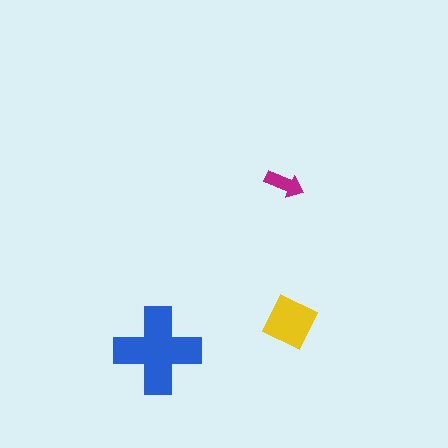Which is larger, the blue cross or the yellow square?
The blue cross.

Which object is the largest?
The blue cross.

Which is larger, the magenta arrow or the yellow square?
The yellow square.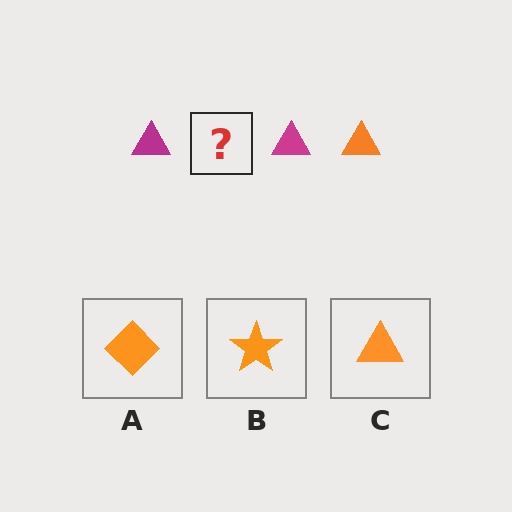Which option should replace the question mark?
Option C.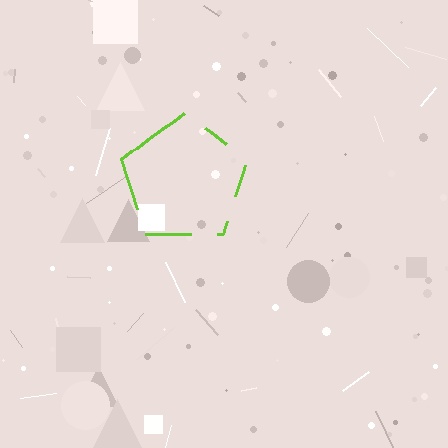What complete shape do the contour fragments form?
The contour fragments form a pentagon.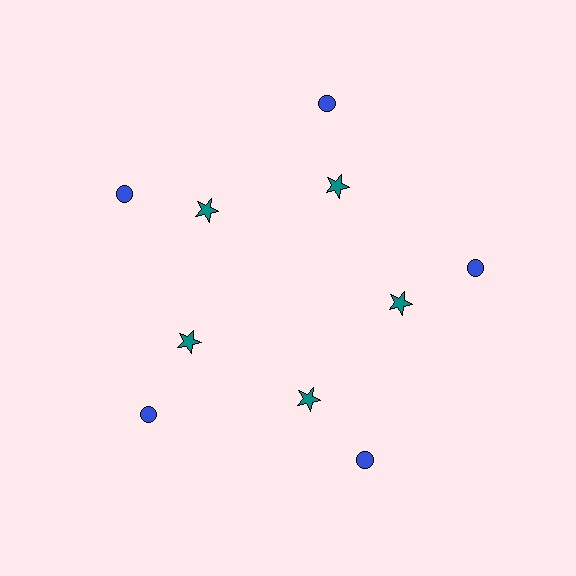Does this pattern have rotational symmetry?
Yes, this pattern has 5-fold rotational symmetry. It looks the same after rotating 72 degrees around the center.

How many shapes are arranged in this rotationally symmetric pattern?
There are 10 shapes, arranged in 5 groups of 2.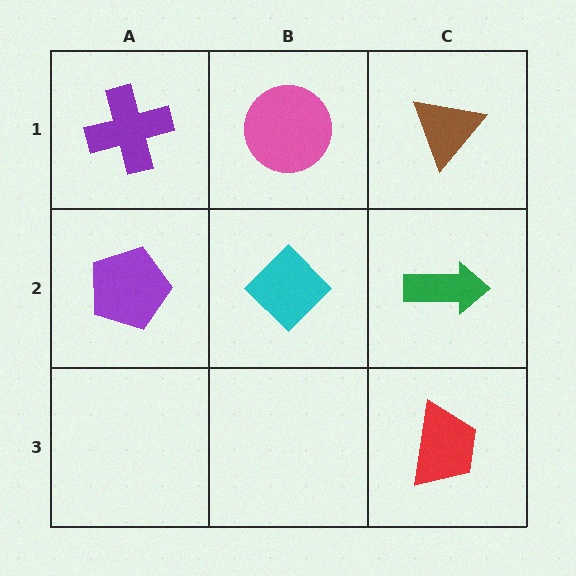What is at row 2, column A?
A purple pentagon.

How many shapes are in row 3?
1 shape.